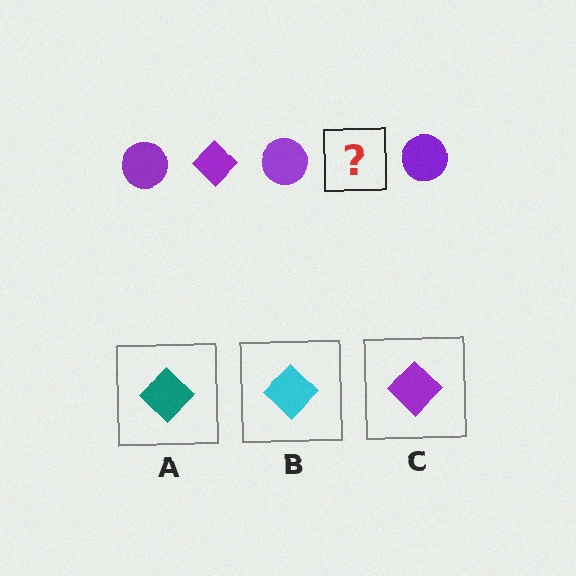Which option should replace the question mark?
Option C.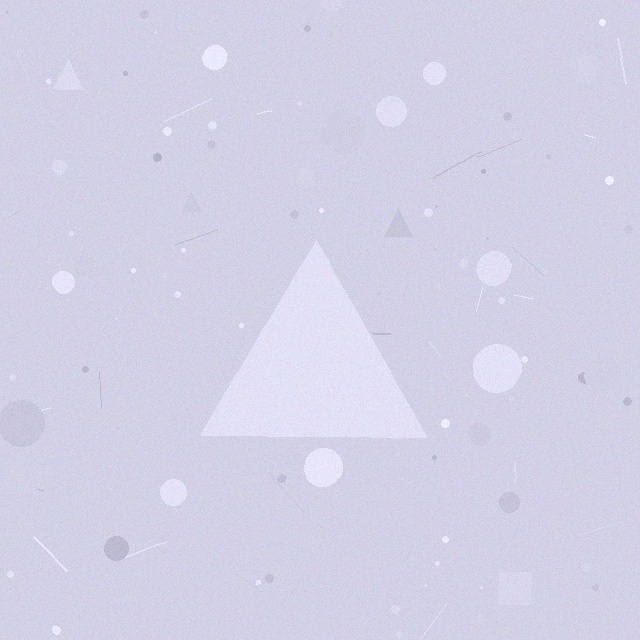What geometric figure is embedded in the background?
A triangle is embedded in the background.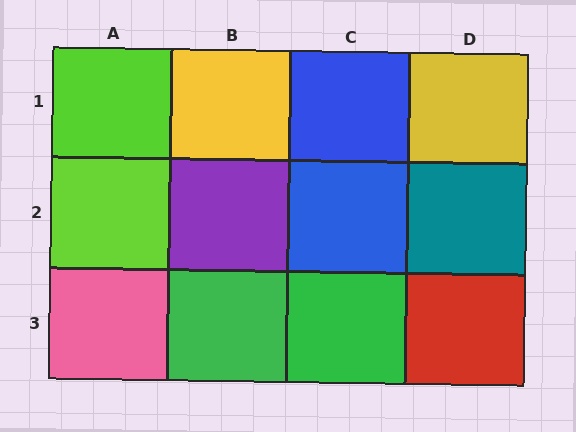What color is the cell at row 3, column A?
Pink.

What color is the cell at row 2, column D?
Teal.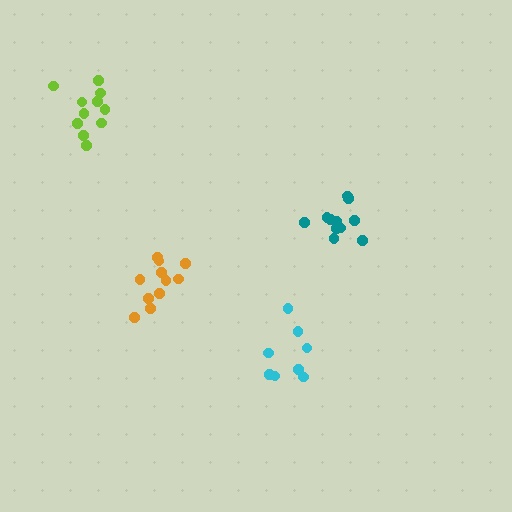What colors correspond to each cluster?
The clusters are colored: cyan, orange, teal, lime.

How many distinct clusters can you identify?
There are 4 distinct clusters.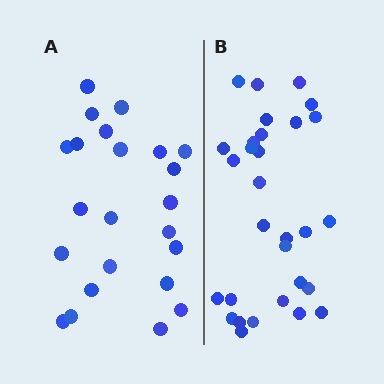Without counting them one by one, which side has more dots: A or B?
Region B (the right region) has more dots.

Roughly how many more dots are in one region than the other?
Region B has roughly 8 or so more dots than region A.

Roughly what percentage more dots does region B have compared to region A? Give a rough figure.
About 30% more.